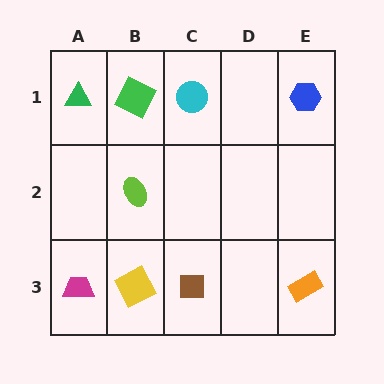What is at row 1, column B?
A green square.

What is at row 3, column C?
A brown square.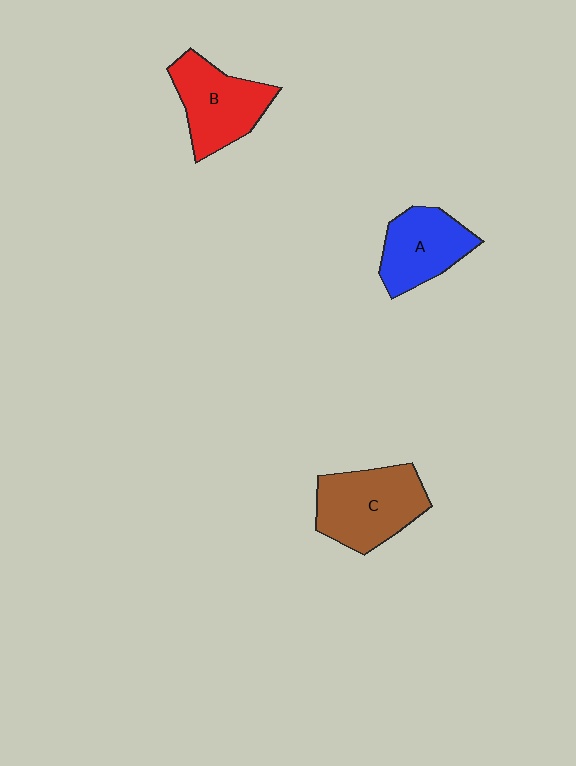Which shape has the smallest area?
Shape A (blue).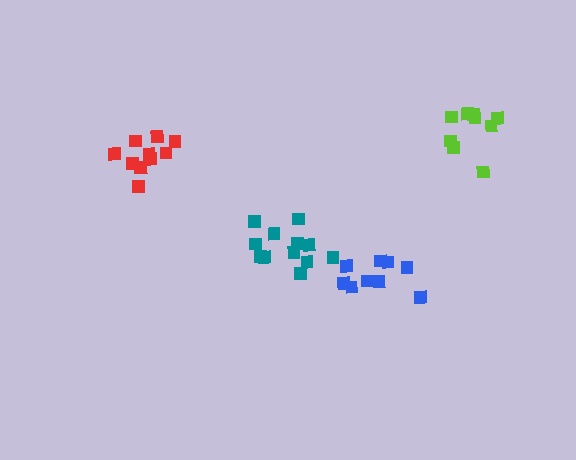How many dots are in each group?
Group 1: 9 dots, Group 2: 10 dots, Group 3: 12 dots, Group 4: 9 dots (40 total).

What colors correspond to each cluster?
The clusters are colored: lime, red, teal, blue.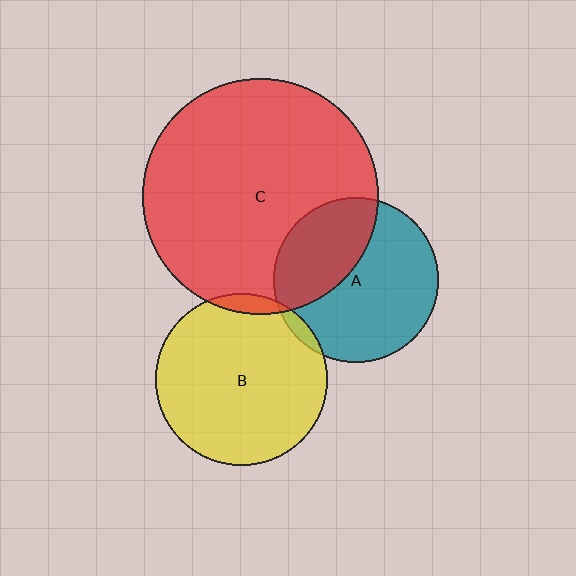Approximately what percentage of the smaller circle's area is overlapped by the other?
Approximately 35%.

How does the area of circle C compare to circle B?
Approximately 1.9 times.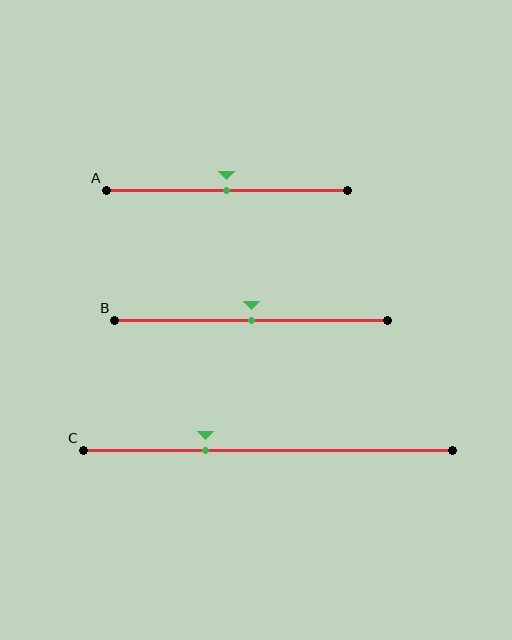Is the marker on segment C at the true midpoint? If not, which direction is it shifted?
No, the marker on segment C is shifted to the left by about 17% of the segment length.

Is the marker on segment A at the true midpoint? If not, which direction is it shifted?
Yes, the marker on segment A is at the true midpoint.